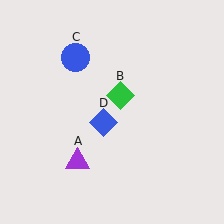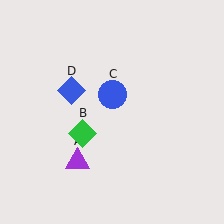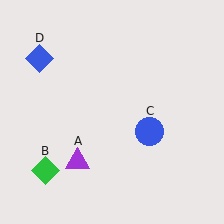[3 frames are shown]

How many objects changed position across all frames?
3 objects changed position: green diamond (object B), blue circle (object C), blue diamond (object D).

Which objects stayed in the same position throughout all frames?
Purple triangle (object A) remained stationary.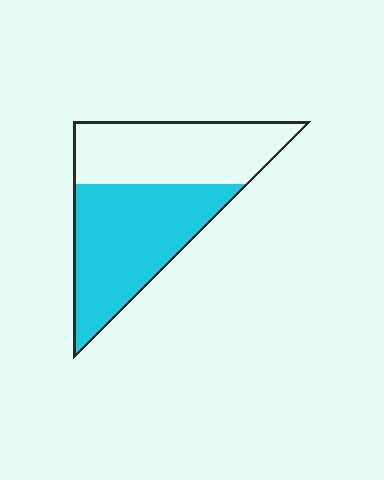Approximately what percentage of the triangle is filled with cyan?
Approximately 55%.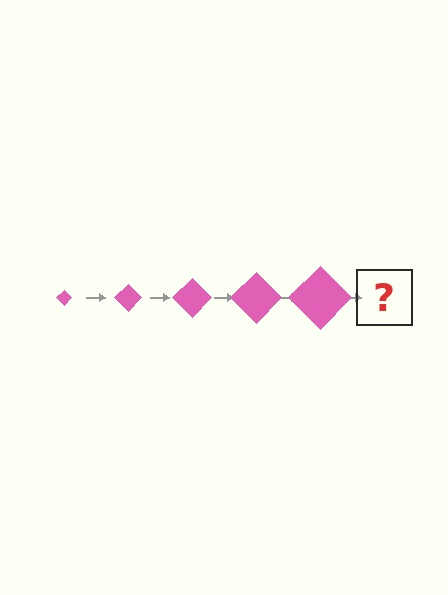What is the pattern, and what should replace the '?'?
The pattern is that the diamond gets progressively larger each step. The '?' should be a pink diamond, larger than the previous one.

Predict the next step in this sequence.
The next step is a pink diamond, larger than the previous one.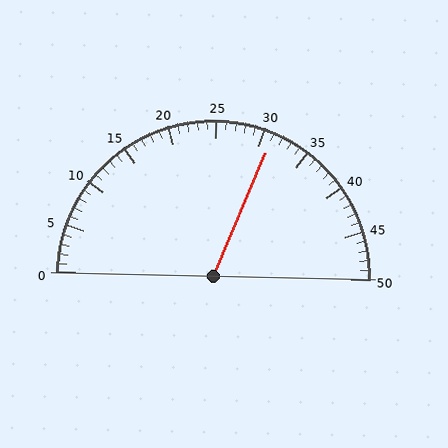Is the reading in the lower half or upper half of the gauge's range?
The reading is in the upper half of the range (0 to 50).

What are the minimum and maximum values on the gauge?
The gauge ranges from 0 to 50.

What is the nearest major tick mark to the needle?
The nearest major tick mark is 30.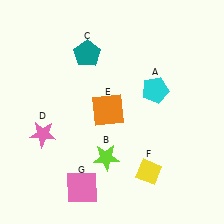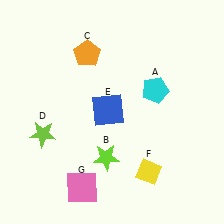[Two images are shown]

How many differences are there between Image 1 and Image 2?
There are 3 differences between the two images.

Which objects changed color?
C changed from teal to orange. D changed from pink to lime. E changed from orange to blue.